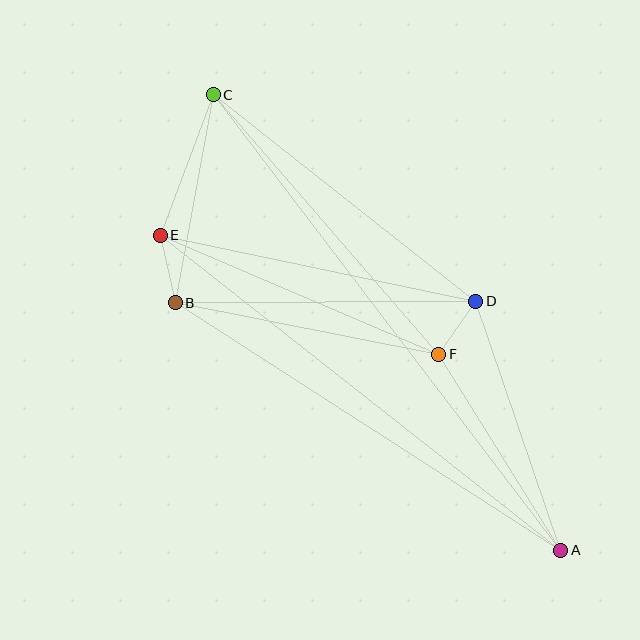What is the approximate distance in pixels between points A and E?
The distance between A and E is approximately 510 pixels.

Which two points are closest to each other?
Points D and F are closest to each other.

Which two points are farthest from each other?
Points A and C are farthest from each other.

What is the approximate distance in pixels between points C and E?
The distance between C and E is approximately 150 pixels.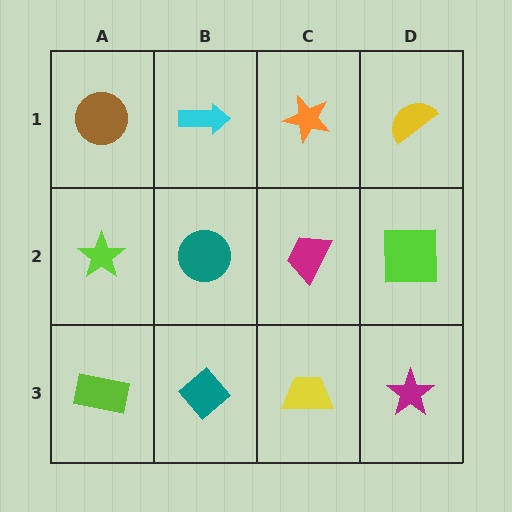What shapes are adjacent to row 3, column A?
A lime star (row 2, column A), a teal diamond (row 3, column B).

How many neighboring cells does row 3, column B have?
3.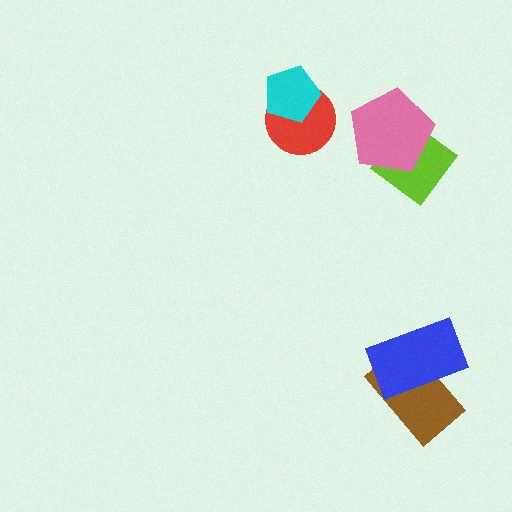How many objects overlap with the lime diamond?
1 object overlaps with the lime diamond.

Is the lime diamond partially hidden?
Yes, it is partially covered by another shape.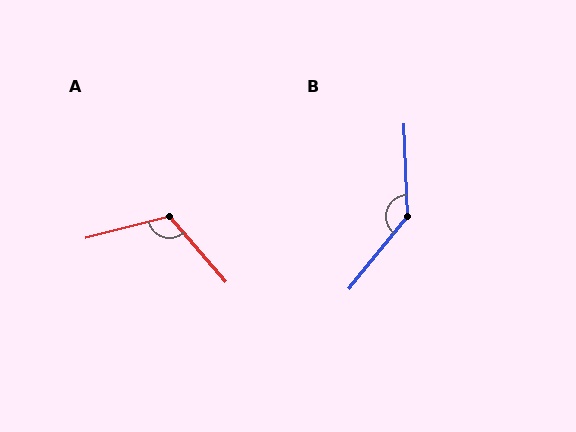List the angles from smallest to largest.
A (117°), B (139°).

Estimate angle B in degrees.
Approximately 139 degrees.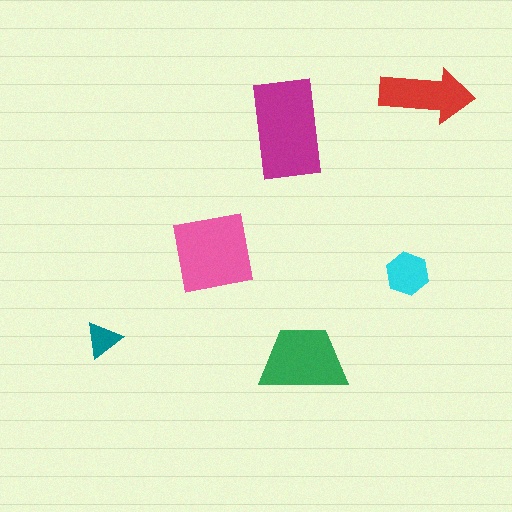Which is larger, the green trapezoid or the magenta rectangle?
The magenta rectangle.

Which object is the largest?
The magenta rectangle.